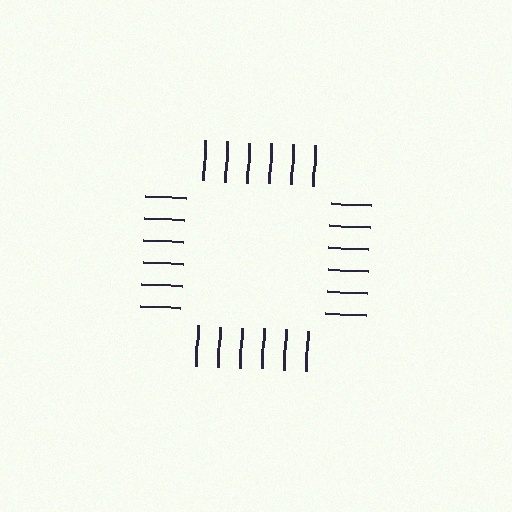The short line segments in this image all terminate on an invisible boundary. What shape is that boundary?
An illusory square — the line segments terminate on its edges but no continuous stroke is drawn.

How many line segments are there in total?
24 — 6 along each of the 4 edges.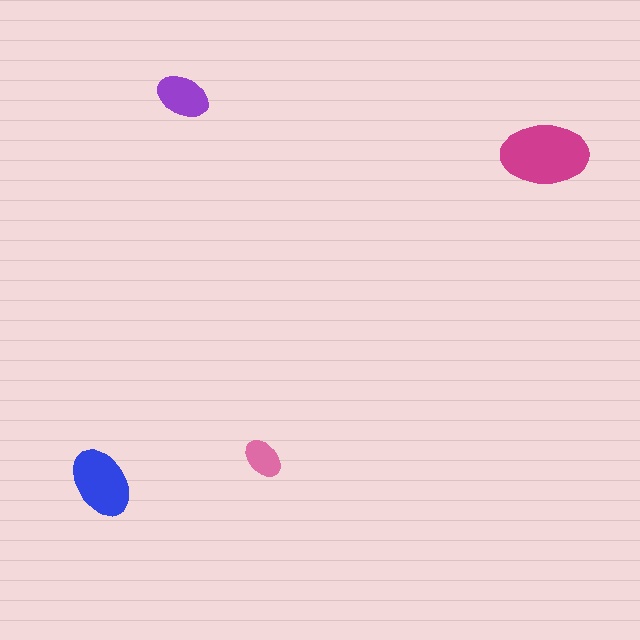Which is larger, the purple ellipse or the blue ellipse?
The blue one.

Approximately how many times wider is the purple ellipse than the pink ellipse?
About 1.5 times wider.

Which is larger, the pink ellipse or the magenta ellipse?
The magenta one.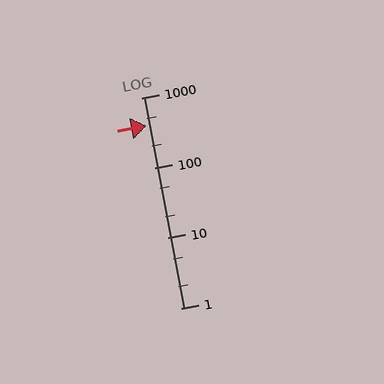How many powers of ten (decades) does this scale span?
The scale spans 3 decades, from 1 to 1000.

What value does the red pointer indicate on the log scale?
The pointer indicates approximately 400.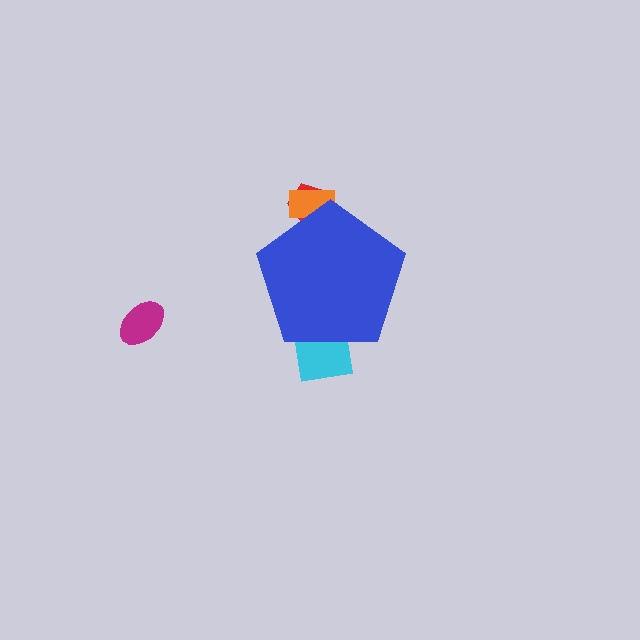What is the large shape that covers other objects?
A blue pentagon.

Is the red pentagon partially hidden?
Yes, the red pentagon is partially hidden behind the blue pentagon.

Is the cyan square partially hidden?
Yes, the cyan square is partially hidden behind the blue pentagon.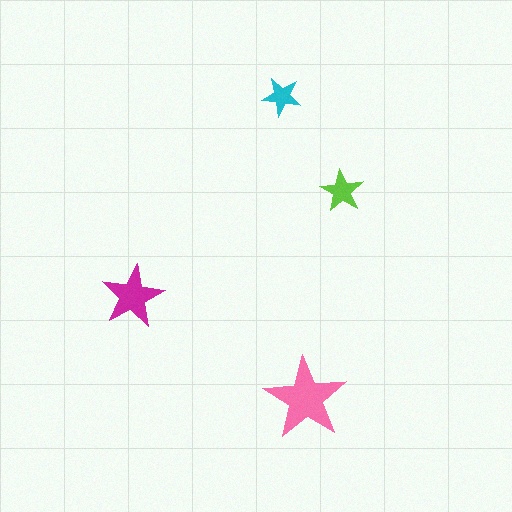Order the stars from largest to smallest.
the pink one, the magenta one, the lime one, the cyan one.